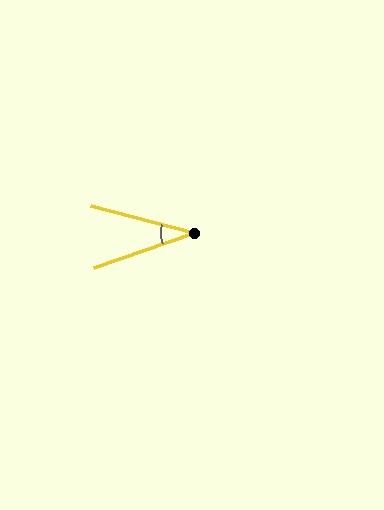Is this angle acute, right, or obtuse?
It is acute.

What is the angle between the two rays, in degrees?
Approximately 33 degrees.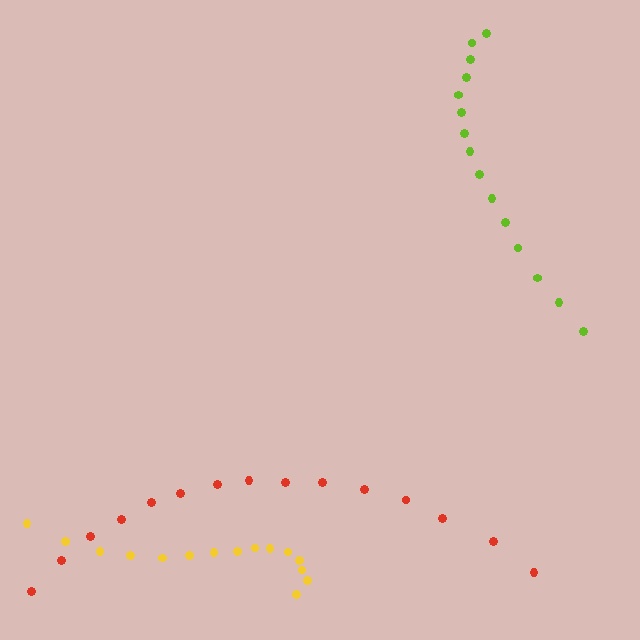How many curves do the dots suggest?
There are 3 distinct paths.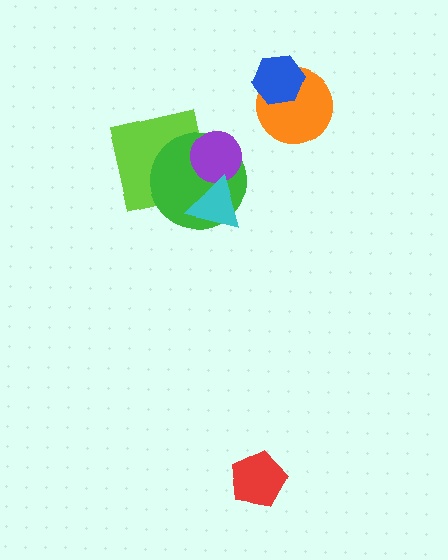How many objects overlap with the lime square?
2 objects overlap with the lime square.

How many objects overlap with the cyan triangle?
2 objects overlap with the cyan triangle.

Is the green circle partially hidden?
Yes, it is partially covered by another shape.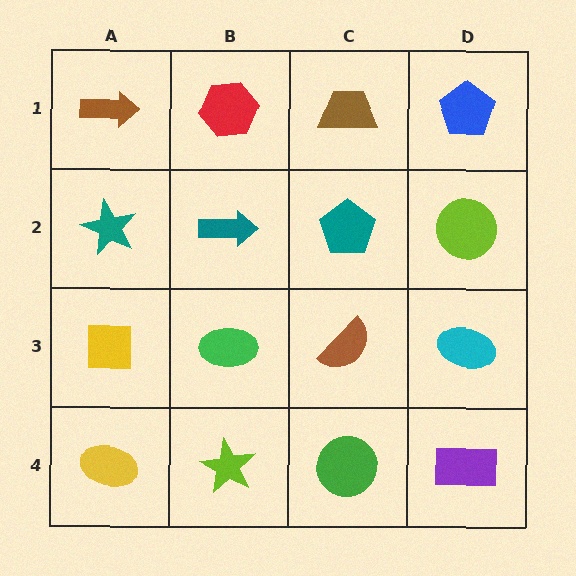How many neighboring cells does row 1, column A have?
2.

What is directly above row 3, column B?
A teal arrow.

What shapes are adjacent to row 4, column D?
A cyan ellipse (row 3, column D), a green circle (row 4, column C).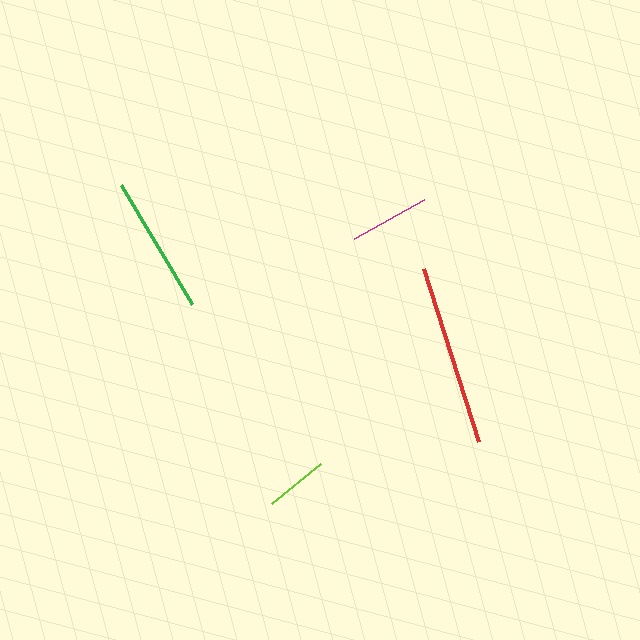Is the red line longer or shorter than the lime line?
The red line is longer than the lime line.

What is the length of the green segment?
The green segment is approximately 139 pixels long.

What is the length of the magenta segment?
The magenta segment is approximately 81 pixels long.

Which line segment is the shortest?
The lime line is the shortest at approximately 63 pixels.